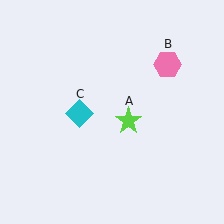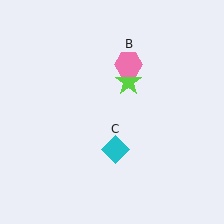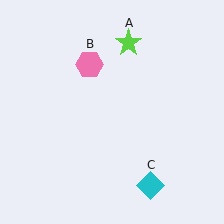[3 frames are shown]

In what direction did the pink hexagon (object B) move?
The pink hexagon (object B) moved left.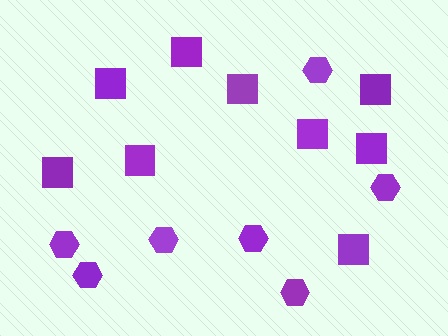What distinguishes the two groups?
There are 2 groups: one group of hexagons (7) and one group of squares (9).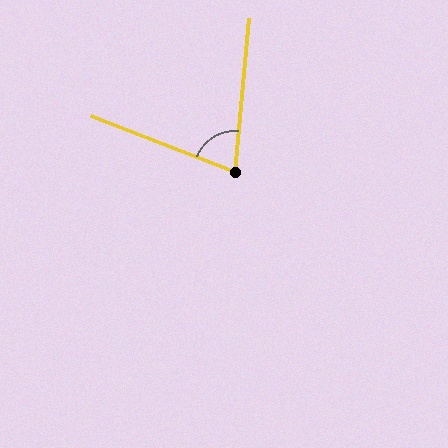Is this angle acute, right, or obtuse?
It is acute.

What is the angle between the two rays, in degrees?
Approximately 74 degrees.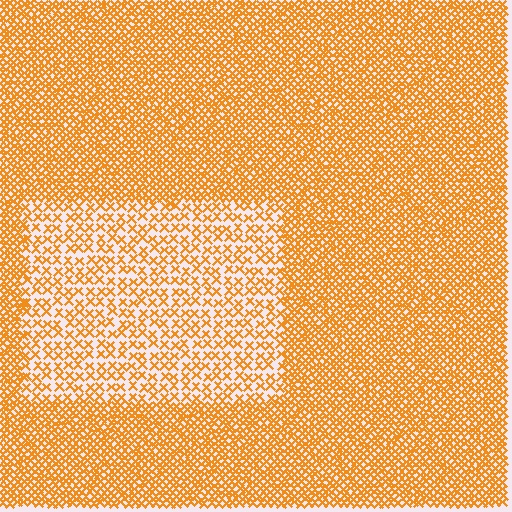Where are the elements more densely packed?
The elements are more densely packed outside the rectangle boundary.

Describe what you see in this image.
The image contains small orange elements arranged at two different densities. A rectangle-shaped region is visible where the elements are less densely packed than the surrounding area.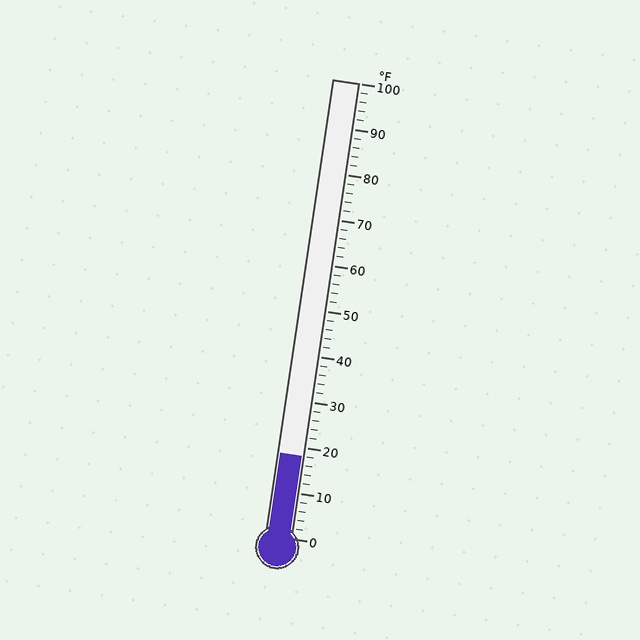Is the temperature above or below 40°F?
The temperature is below 40°F.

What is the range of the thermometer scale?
The thermometer scale ranges from 0°F to 100°F.